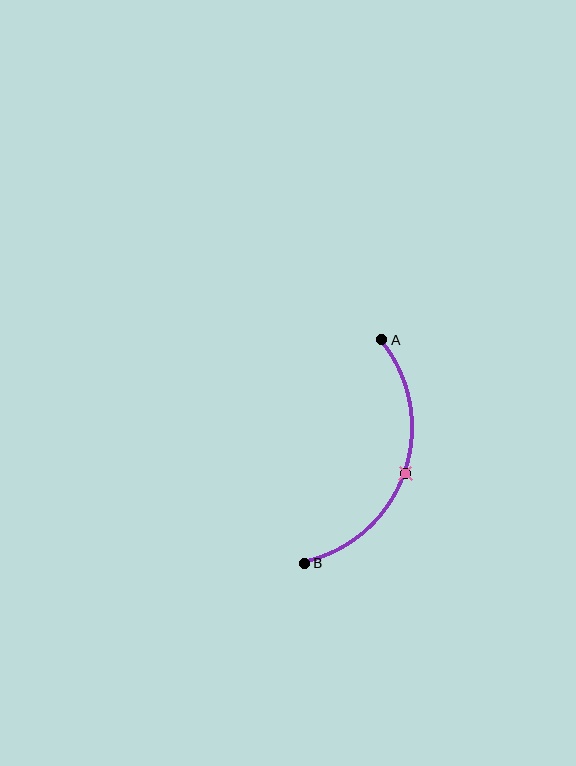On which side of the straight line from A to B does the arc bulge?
The arc bulges to the right of the straight line connecting A and B.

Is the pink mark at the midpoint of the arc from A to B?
Yes. The pink mark lies on the arc at equal arc-length from both A and B — it is the arc midpoint.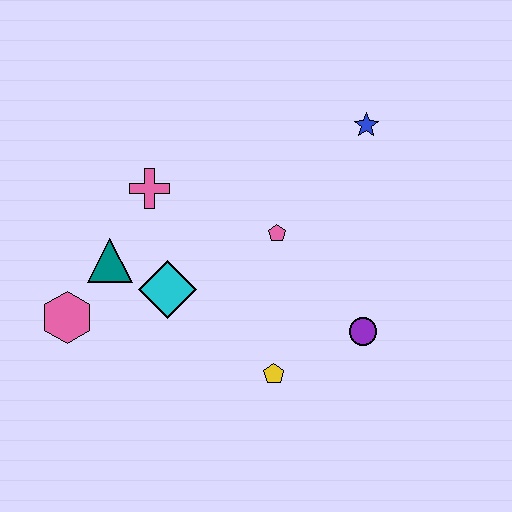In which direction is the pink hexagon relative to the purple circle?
The pink hexagon is to the left of the purple circle.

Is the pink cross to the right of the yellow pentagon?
No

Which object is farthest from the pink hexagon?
The blue star is farthest from the pink hexagon.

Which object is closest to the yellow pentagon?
The purple circle is closest to the yellow pentagon.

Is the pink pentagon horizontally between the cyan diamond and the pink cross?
No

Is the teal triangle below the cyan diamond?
No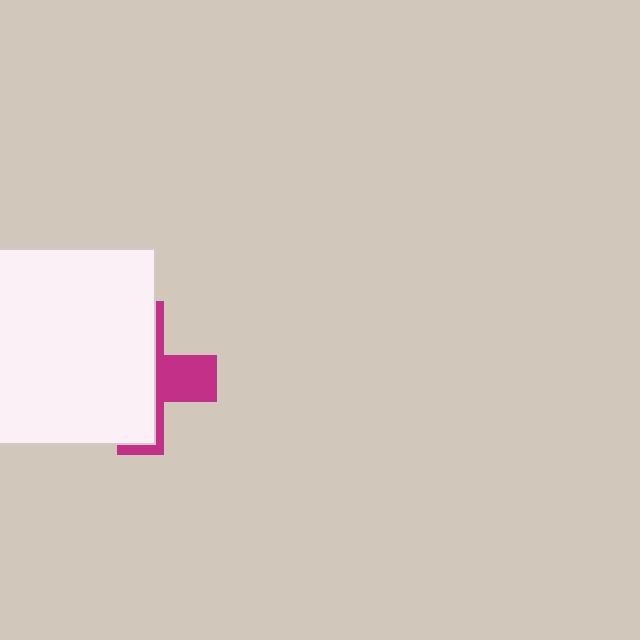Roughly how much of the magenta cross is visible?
A small part of it is visible (roughly 34%).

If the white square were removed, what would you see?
You would see the complete magenta cross.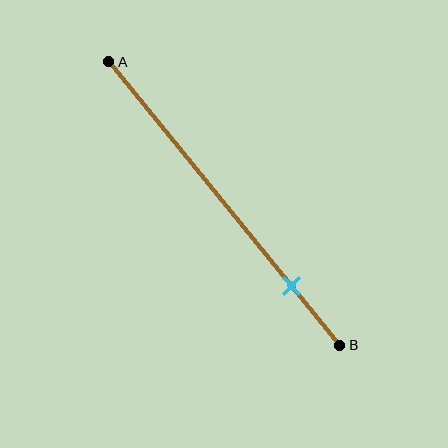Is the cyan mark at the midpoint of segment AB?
No, the mark is at about 80% from A, not at the 50% midpoint.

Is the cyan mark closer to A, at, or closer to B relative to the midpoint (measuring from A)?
The cyan mark is closer to point B than the midpoint of segment AB.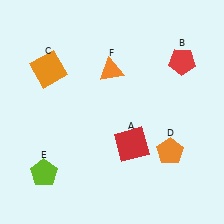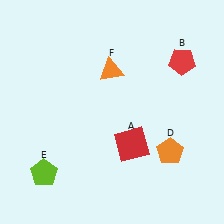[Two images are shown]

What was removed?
The orange square (C) was removed in Image 2.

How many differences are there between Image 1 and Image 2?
There is 1 difference between the two images.